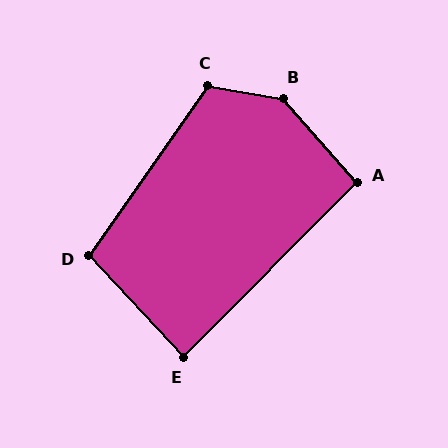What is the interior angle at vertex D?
Approximately 102 degrees (obtuse).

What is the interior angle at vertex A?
Approximately 94 degrees (approximately right).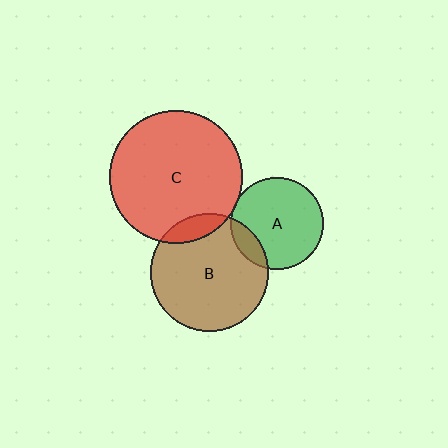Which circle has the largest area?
Circle C (red).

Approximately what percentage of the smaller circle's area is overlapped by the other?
Approximately 15%.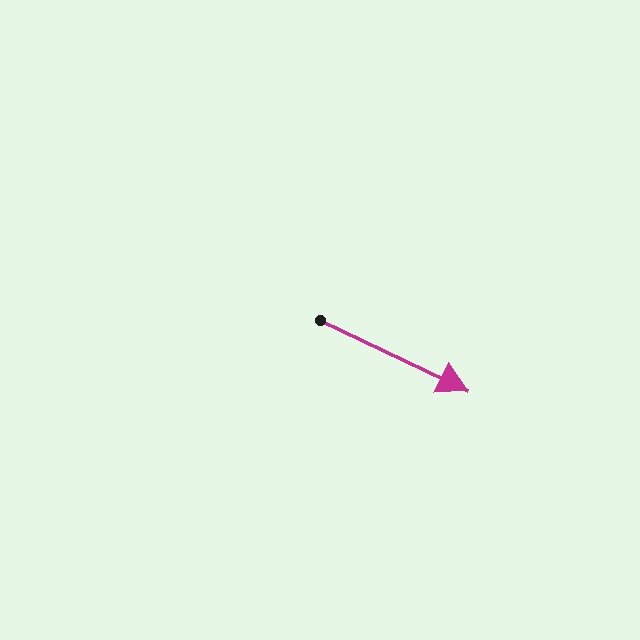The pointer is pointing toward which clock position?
Roughly 4 o'clock.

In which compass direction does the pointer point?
Southeast.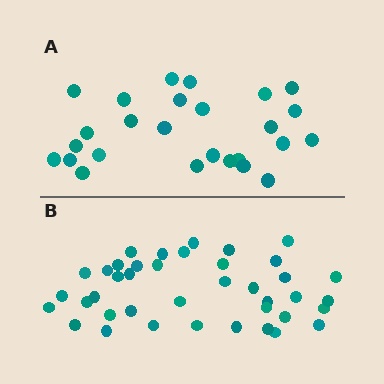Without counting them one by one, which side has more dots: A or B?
Region B (the bottom region) has more dots.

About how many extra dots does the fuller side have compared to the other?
Region B has approximately 15 more dots than region A.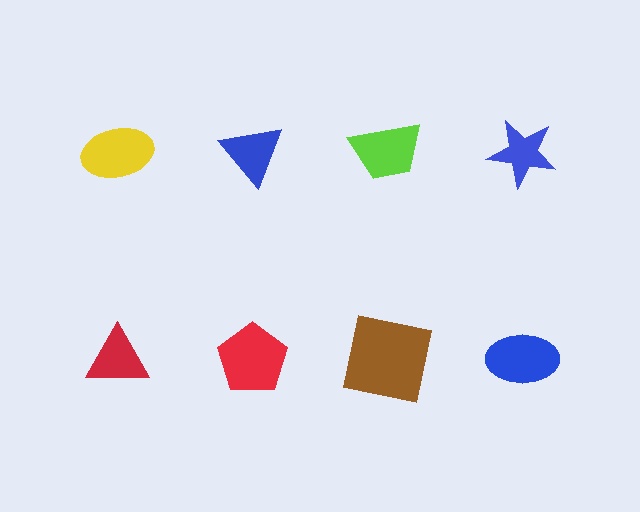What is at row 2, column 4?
A blue ellipse.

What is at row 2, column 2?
A red pentagon.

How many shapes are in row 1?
4 shapes.